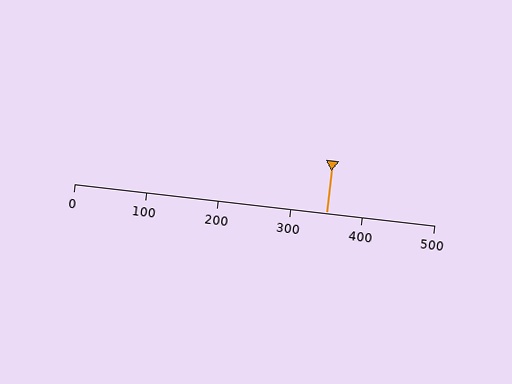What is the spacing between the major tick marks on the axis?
The major ticks are spaced 100 apart.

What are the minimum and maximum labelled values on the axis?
The axis runs from 0 to 500.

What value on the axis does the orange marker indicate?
The marker indicates approximately 350.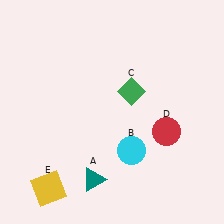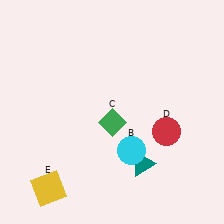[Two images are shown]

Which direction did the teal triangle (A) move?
The teal triangle (A) moved right.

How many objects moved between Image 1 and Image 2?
2 objects moved between the two images.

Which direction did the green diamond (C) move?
The green diamond (C) moved down.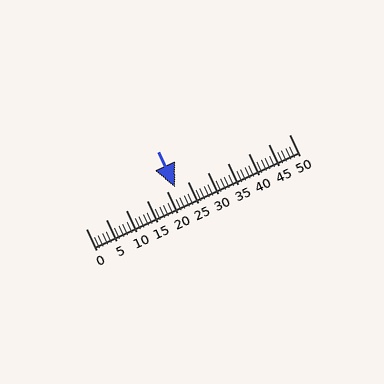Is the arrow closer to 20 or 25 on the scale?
The arrow is closer to 20.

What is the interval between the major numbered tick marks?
The major tick marks are spaced 5 units apart.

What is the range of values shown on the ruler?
The ruler shows values from 0 to 50.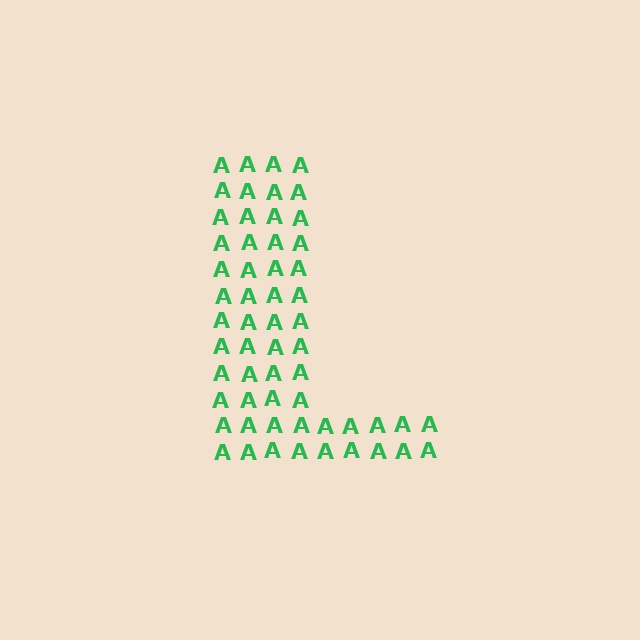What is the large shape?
The large shape is the letter L.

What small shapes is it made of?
It is made of small letter A's.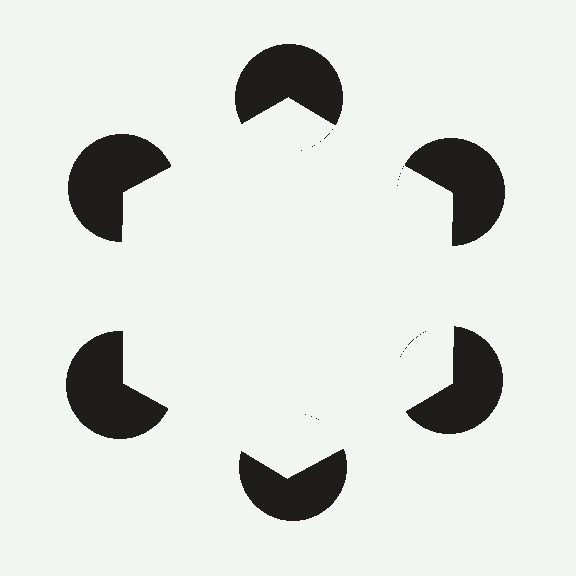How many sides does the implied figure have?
6 sides.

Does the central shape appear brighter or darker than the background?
It typically appears slightly brighter than the background, even though no actual brightness change is drawn.